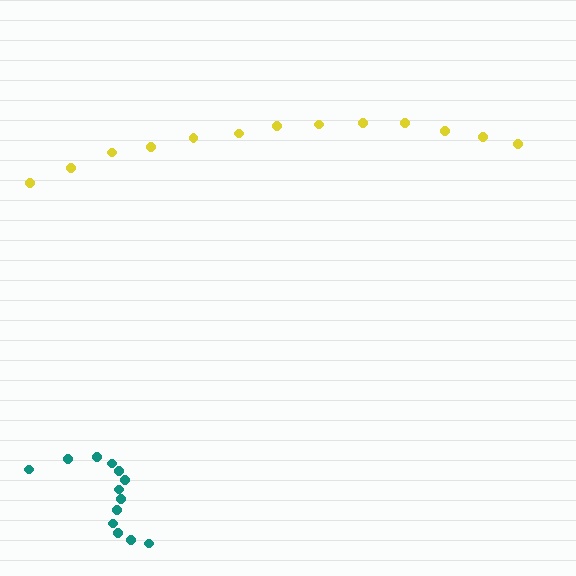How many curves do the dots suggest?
There are 2 distinct paths.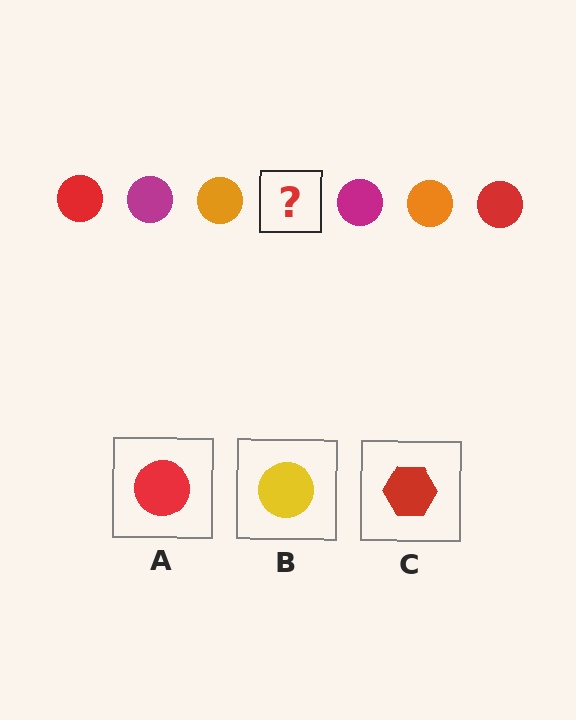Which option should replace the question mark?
Option A.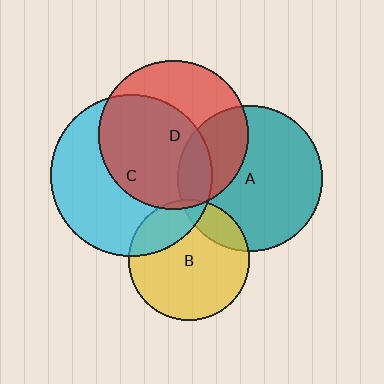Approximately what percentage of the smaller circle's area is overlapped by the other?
Approximately 30%.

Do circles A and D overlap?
Yes.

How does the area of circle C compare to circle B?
Approximately 1.8 times.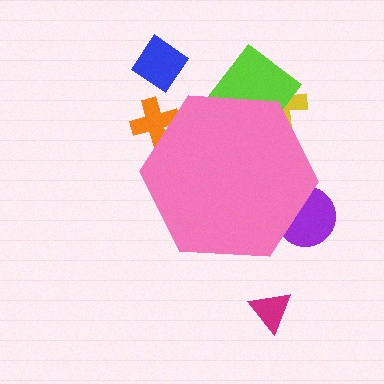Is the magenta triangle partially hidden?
No, the magenta triangle is fully visible.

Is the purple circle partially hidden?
Yes, the purple circle is partially hidden behind the pink hexagon.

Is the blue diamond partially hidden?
No, the blue diamond is fully visible.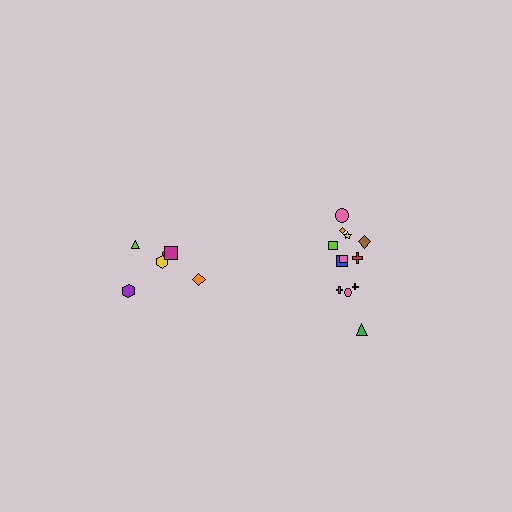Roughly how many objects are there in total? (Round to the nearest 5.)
Roughly 20 objects in total.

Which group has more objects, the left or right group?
The right group.